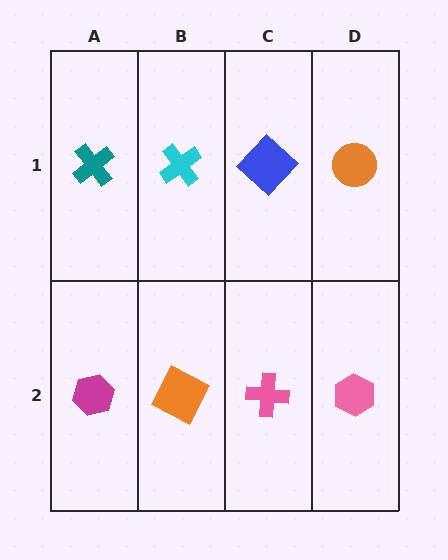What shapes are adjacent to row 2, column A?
A teal cross (row 1, column A), an orange square (row 2, column B).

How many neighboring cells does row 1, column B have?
3.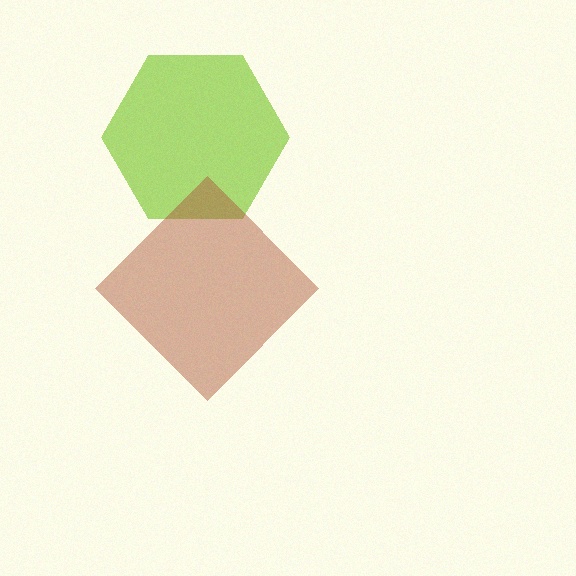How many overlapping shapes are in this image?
There are 2 overlapping shapes in the image.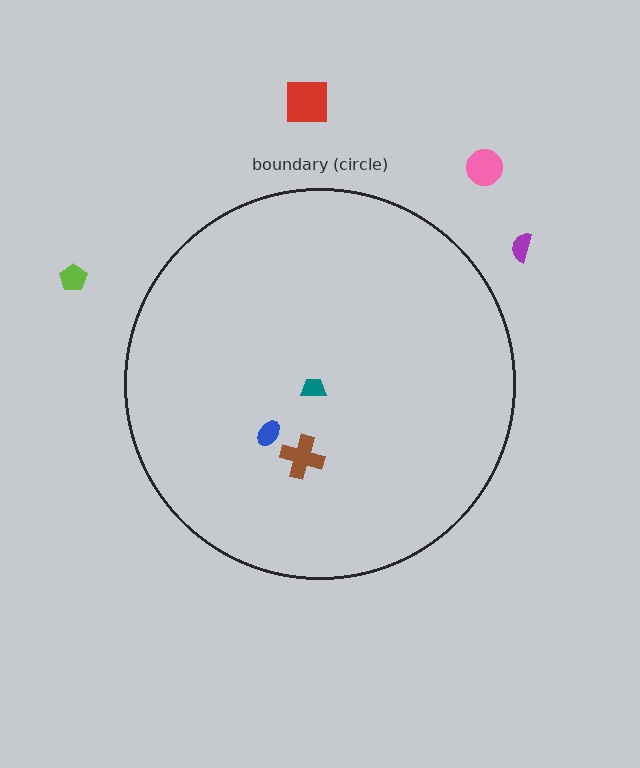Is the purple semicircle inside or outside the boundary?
Outside.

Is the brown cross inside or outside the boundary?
Inside.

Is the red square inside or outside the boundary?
Outside.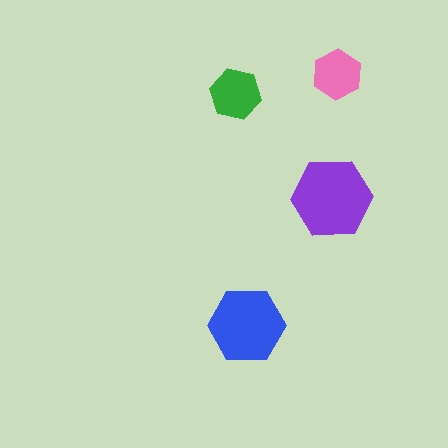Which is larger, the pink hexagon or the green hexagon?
The green one.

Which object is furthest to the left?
The green hexagon is leftmost.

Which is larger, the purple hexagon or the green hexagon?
The purple one.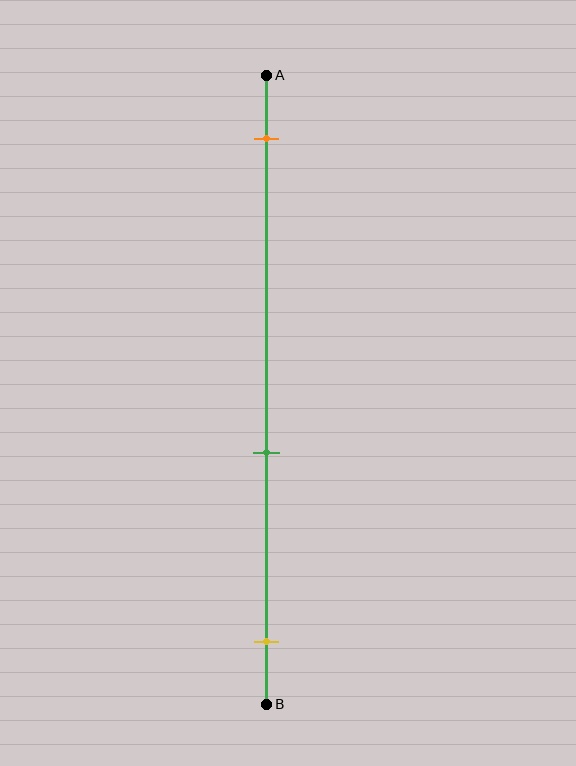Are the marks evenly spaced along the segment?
No, the marks are not evenly spaced.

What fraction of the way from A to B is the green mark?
The green mark is approximately 60% (0.6) of the way from A to B.